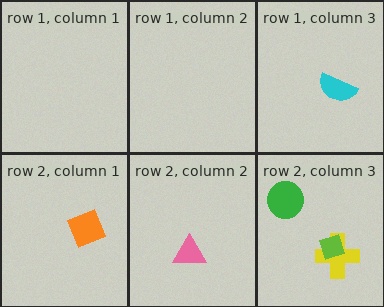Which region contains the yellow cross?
The row 2, column 3 region.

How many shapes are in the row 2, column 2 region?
1.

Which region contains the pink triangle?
The row 2, column 2 region.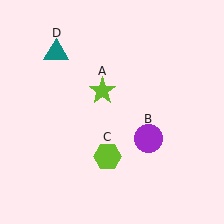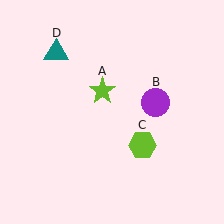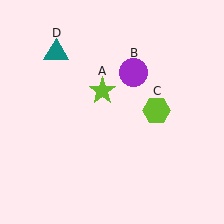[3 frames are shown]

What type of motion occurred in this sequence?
The purple circle (object B), lime hexagon (object C) rotated counterclockwise around the center of the scene.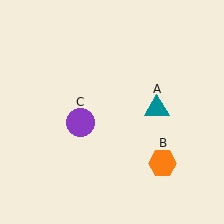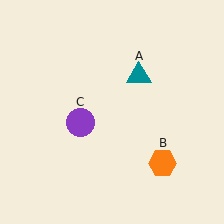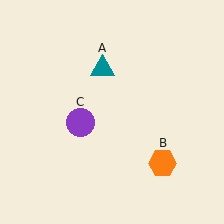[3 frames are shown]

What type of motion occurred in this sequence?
The teal triangle (object A) rotated counterclockwise around the center of the scene.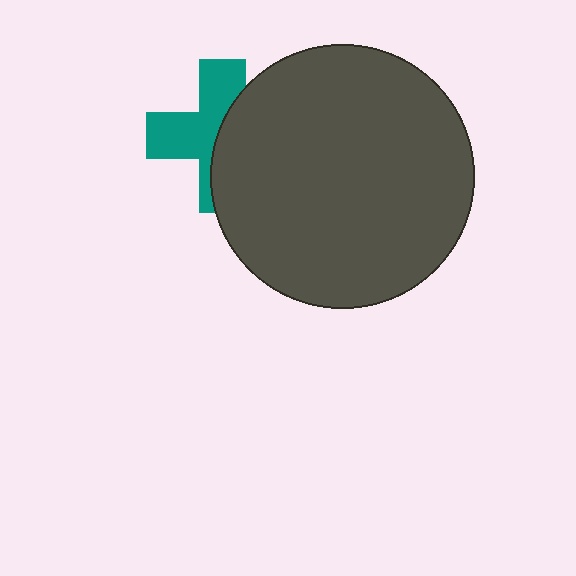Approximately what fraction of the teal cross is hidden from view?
Roughly 49% of the teal cross is hidden behind the dark gray circle.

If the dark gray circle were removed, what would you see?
You would see the complete teal cross.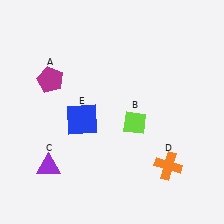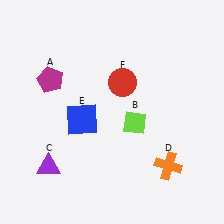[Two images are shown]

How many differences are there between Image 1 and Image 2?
There is 1 difference between the two images.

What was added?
A red circle (F) was added in Image 2.